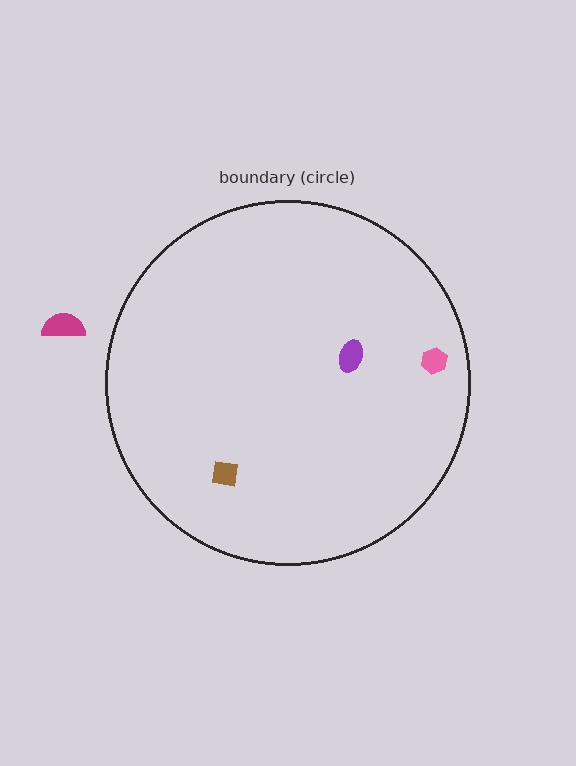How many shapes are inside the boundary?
3 inside, 1 outside.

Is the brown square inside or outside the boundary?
Inside.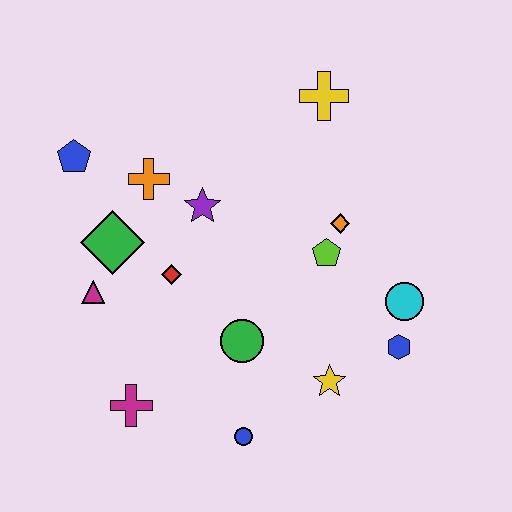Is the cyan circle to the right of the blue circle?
Yes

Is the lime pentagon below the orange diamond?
Yes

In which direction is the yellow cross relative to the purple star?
The yellow cross is to the right of the purple star.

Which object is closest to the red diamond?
The green diamond is closest to the red diamond.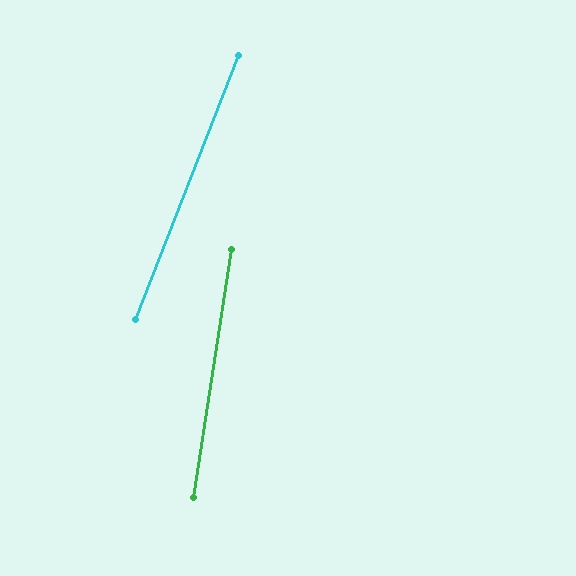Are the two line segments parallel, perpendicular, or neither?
Neither parallel nor perpendicular — they differ by about 12°.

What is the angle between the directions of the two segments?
Approximately 12 degrees.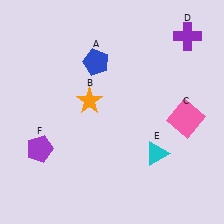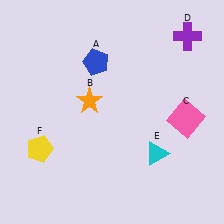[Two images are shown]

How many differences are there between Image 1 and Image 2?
There is 1 difference between the two images.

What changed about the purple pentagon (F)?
In Image 1, F is purple. In Image 2, it changed to yellow.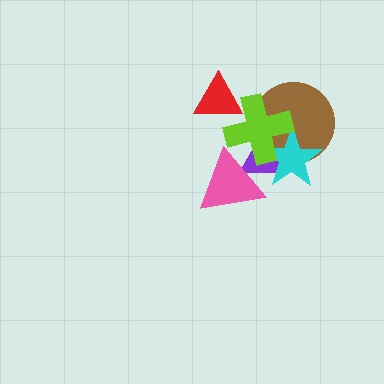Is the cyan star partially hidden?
Yes, it is partially covered by another shape.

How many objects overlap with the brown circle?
3 objects overlap with the brown circle.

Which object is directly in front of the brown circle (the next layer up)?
The cyan star is directly in front of the brown circle.